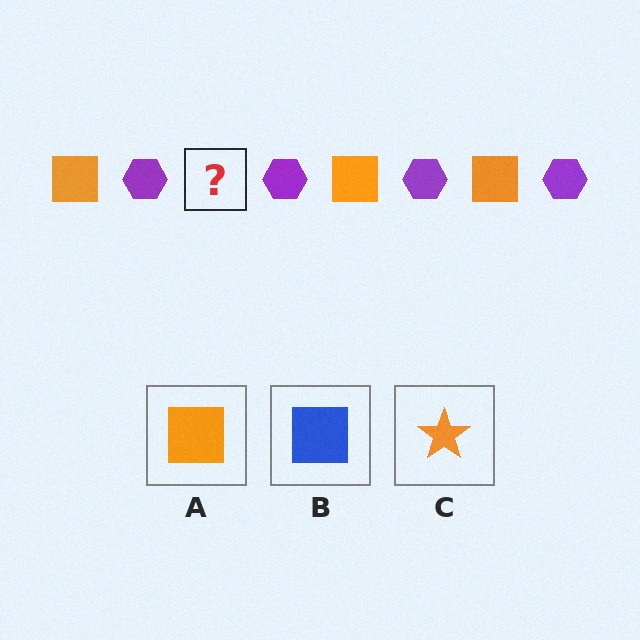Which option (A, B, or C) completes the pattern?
A.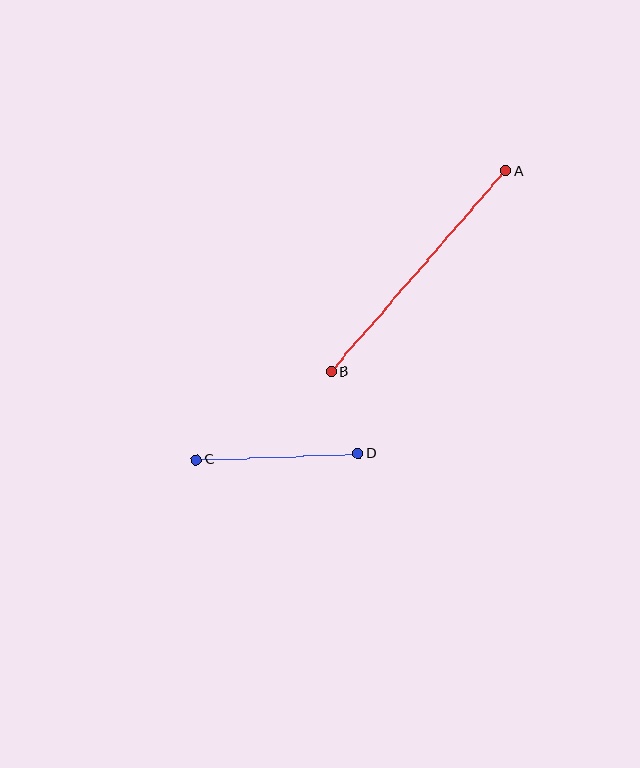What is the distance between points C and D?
The distance is approximately 162 pixels.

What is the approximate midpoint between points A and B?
The midpoint is at approximately (418, 271) pixels.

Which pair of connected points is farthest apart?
Points A and B are farthest apart.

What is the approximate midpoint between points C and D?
The midpoint is at approximately (277, 457) pixels.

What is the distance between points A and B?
The distance is approximately 266 pixels.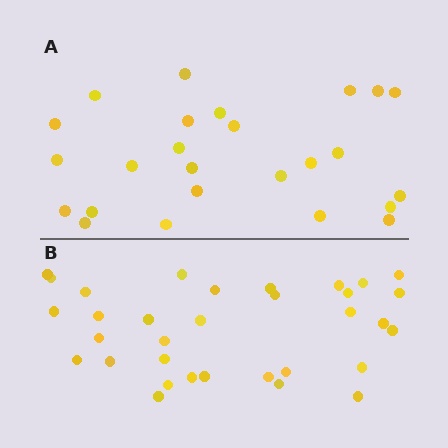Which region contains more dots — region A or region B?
Region B (the bottom region) has more dots.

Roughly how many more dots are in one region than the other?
Region B has roughly 8 or so more dots than region A.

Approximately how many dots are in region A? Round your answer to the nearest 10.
About 20 dots. (The exact count is 25, which rounds to 20.)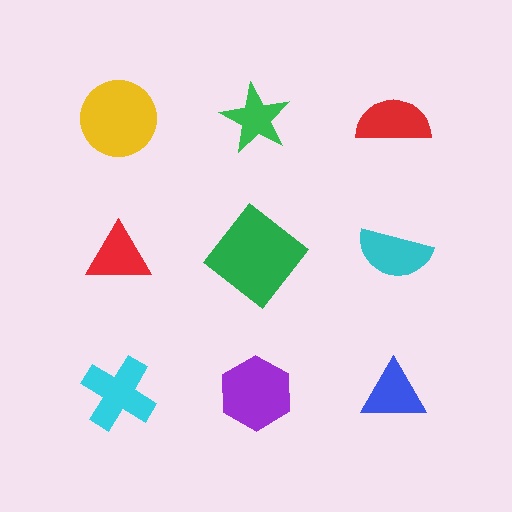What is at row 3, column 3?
A blue triangle.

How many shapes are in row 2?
3 shapes.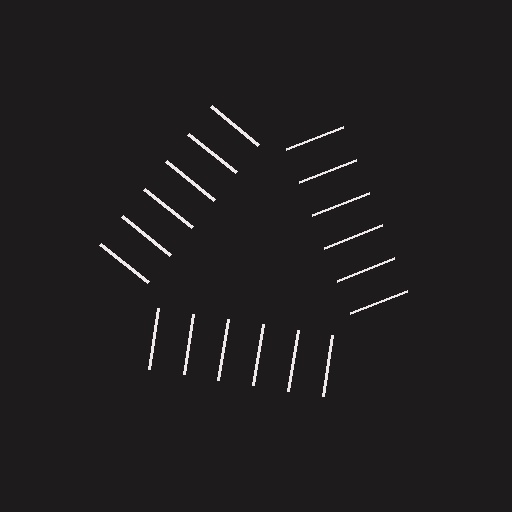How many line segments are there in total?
18 — 6 along each of the 3 edges.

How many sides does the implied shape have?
3 sides — the line-ends trace a triangle.